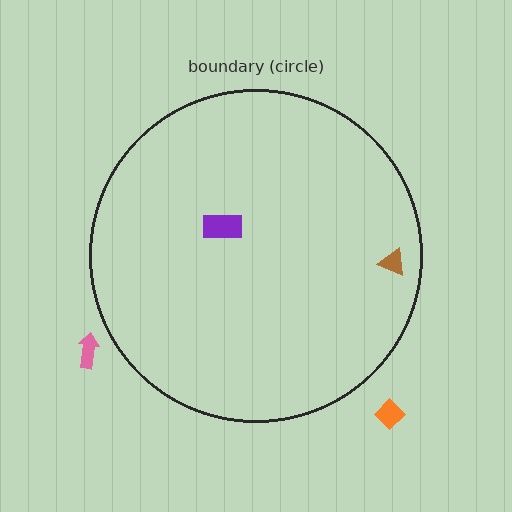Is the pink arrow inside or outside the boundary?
Outside.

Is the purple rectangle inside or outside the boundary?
Inside.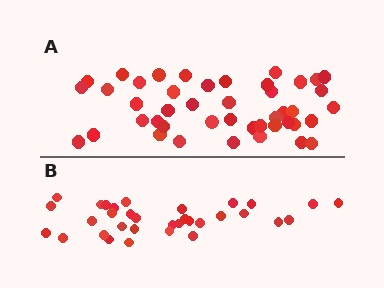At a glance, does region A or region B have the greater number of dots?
Region A (the top region) has more dots.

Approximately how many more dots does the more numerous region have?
Region A has roughly 12 or so more dots than region B.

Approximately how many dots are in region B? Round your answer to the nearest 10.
About 30 dots. (The exact count is 33, which rounds to 30.)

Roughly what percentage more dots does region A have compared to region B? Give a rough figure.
About 35% more.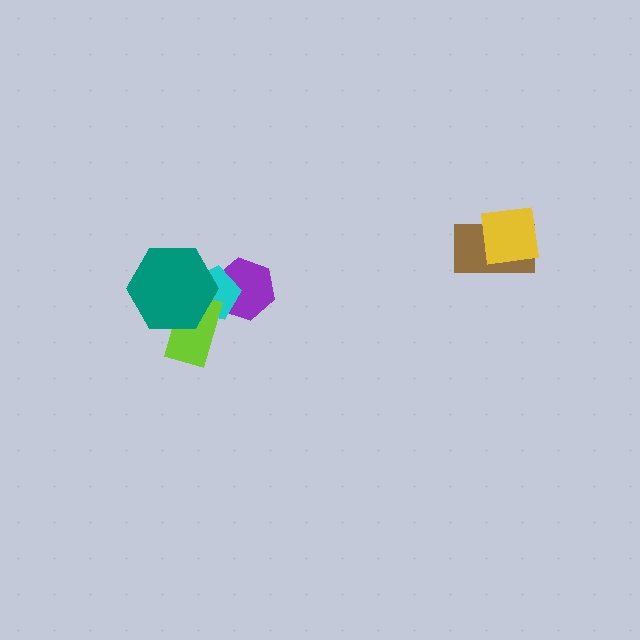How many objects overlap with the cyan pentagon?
3 objects overlap with the cyan pentagon.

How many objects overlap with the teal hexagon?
2 objects overlap with the teal hexagon.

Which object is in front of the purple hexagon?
The cyan pentagon is in front of the purple hexagon.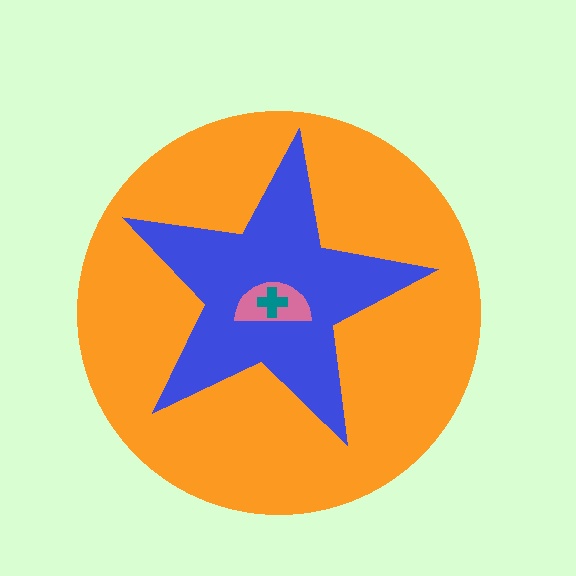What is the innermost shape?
The teal cross.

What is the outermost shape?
The orange circle.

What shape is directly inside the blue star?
The pink semicircle.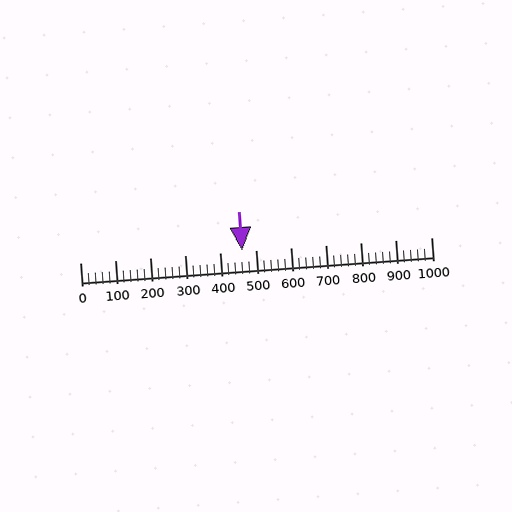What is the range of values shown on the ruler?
The ruler shows values from 0 to 1000.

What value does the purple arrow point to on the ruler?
The purple arrow points to approximately 462.